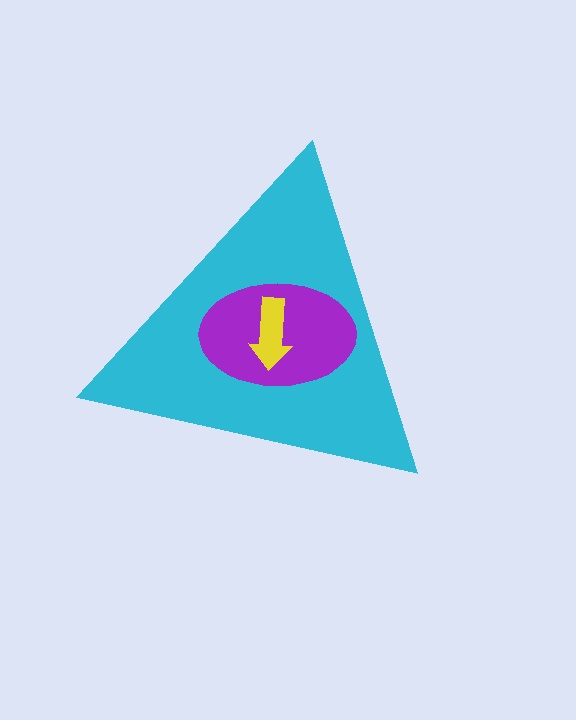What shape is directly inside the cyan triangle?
The purple ellipse.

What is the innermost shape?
The yellow arrow.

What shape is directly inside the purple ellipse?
The yellow arrow.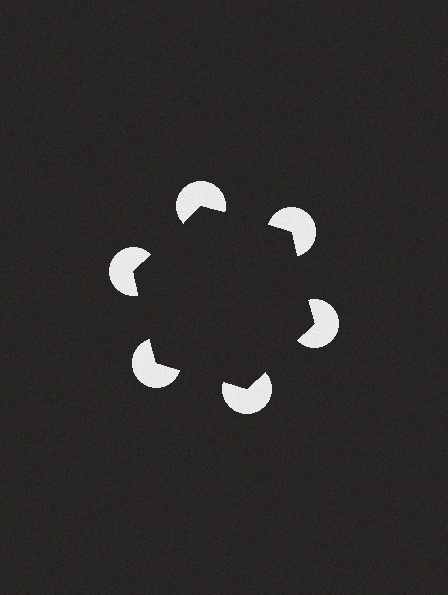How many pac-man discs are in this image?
There are 6 — one at each vertex of the illusory hexagon.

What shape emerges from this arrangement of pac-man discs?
An illusory hexagon — its edges are inferred from the aligned wedge cuts in the pac-man discs, not physically drawn.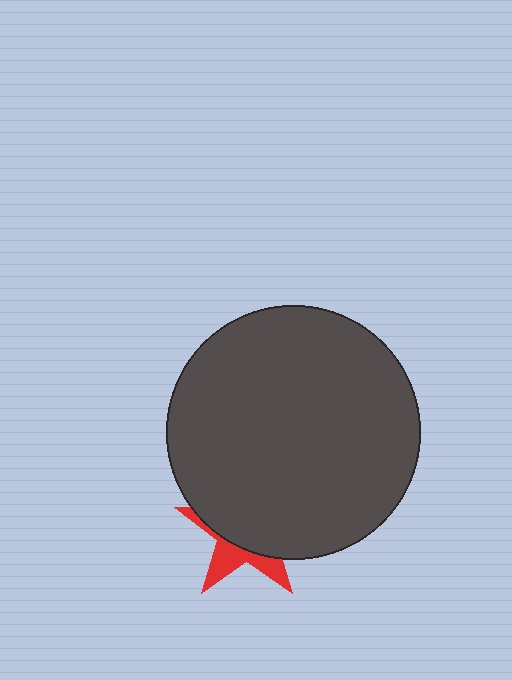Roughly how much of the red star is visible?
A small part of it is visible (roughly 33%).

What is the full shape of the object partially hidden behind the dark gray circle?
The partially hidden object is a red star.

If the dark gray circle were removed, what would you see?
You would see the complete red star.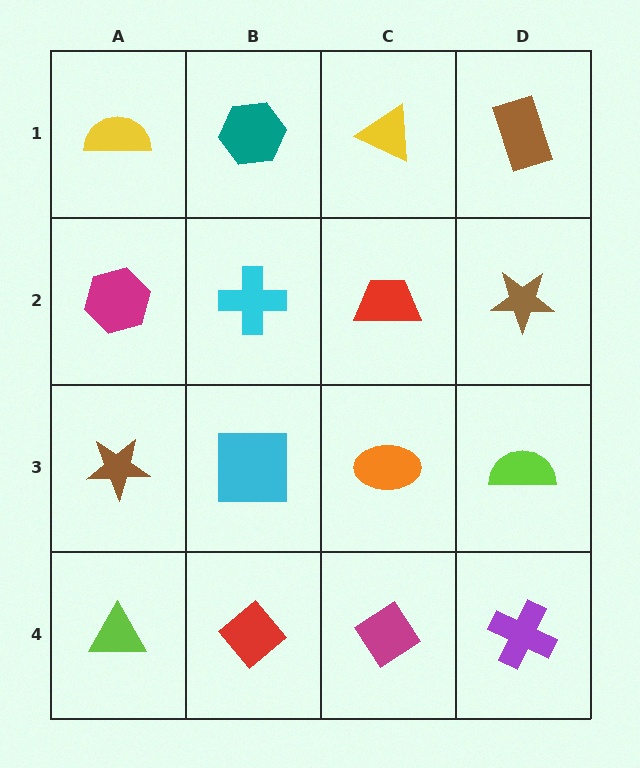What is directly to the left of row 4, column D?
A magenta diamond.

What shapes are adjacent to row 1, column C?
A red trapezoid (row 2, column C), a teal hexagon (row 1, column B), a brown rectangle (row 1, column D).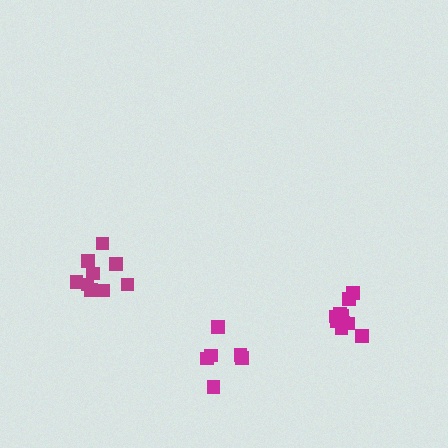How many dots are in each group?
Group 1: 6 dots, Group 2: 9 dots, Group 3: 11 dots (26 total).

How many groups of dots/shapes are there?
There are 3 groups.